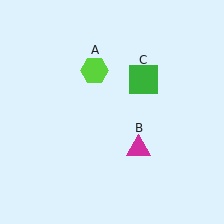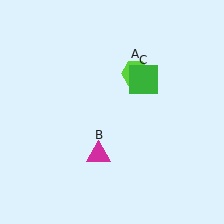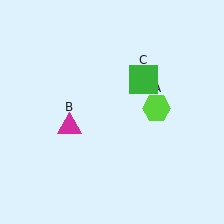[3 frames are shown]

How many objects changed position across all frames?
2 objects changed position: lime hexagon (object A), magenta triangle (object B).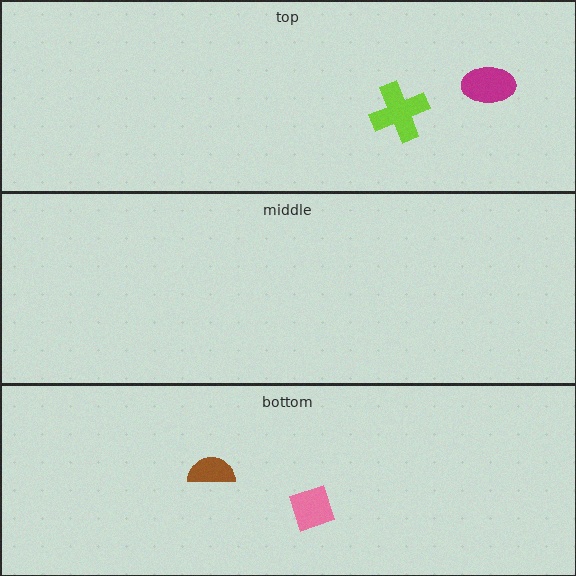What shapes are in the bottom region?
The brown semicircle, the pink diamond.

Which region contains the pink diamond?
The bottom region.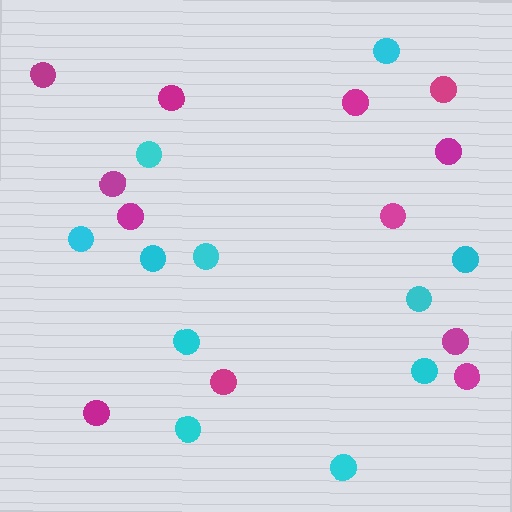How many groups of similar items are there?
There are 2 groups: one group of magenta circles (12) and one group of cyan circles (11).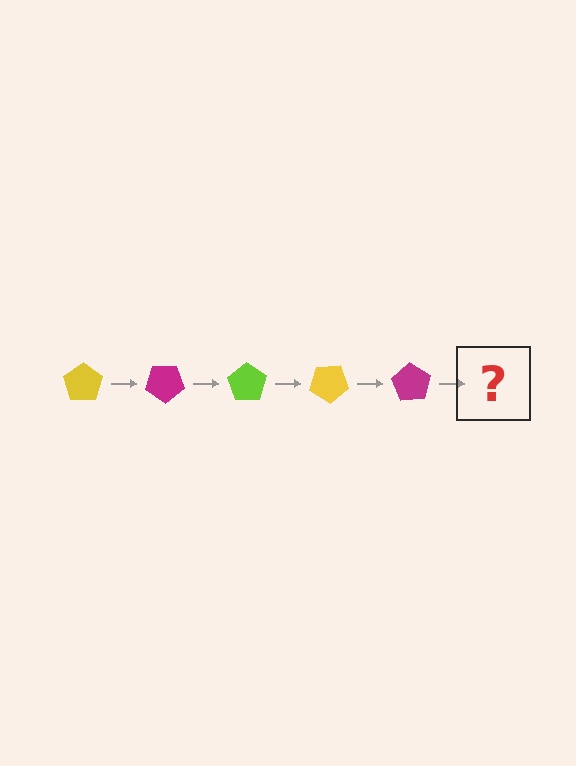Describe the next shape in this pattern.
It should be a lime pentagon, rotated 175 degrees from the start.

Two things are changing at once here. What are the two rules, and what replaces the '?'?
The two rules are that it rotates 35 degrees each step and the color cycles through yellow, magenta, and lime. The '?' should be a lime pentagon, rotated 175 degrees from the start.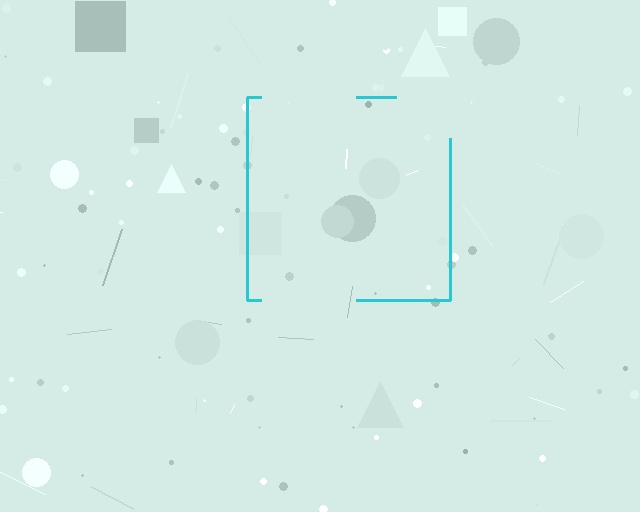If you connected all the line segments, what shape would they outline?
They would outline a square.